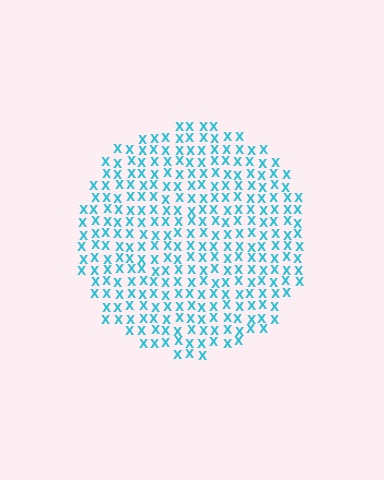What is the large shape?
The large shape is a circle.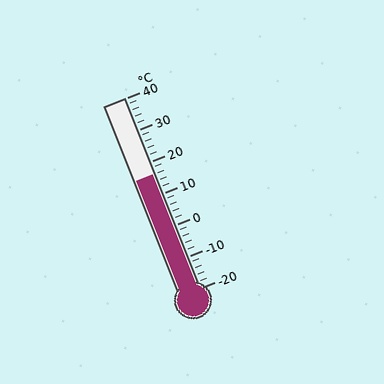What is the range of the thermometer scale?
The thermometer scale ranges from -20°C to 40°C.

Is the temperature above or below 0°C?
The temperature is above 0°C.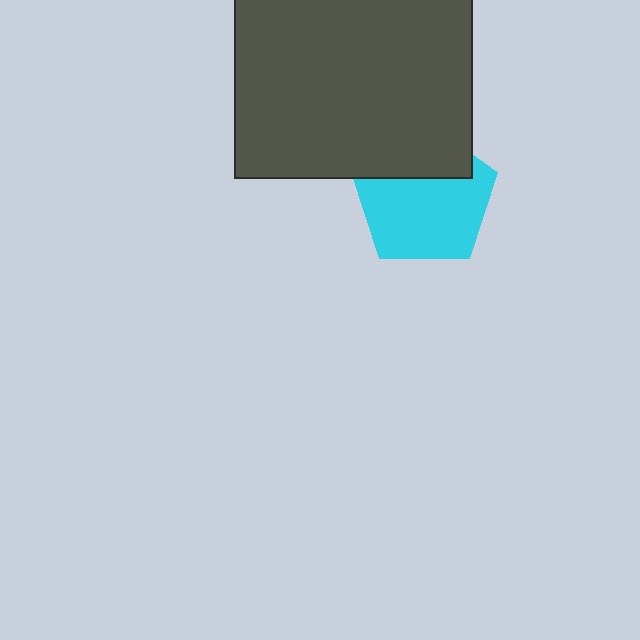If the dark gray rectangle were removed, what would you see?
You would see the complete cyan pentagon.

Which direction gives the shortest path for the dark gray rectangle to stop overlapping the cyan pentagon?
Moving up gives the shortest separation.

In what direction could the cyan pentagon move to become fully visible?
The cyan pentagon could move down. That would shift it out from behind the dark gray rectangle entirely.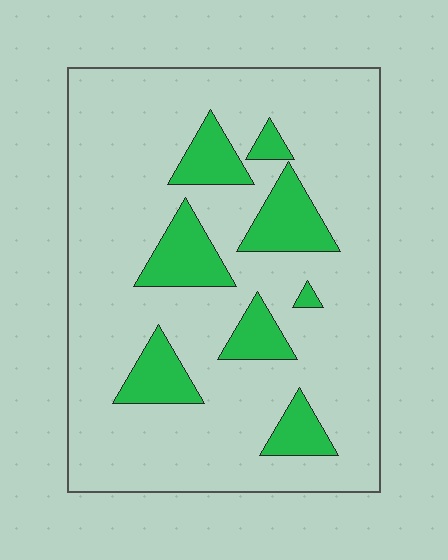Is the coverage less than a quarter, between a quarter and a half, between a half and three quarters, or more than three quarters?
Less than a quarter.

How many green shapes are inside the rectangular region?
8.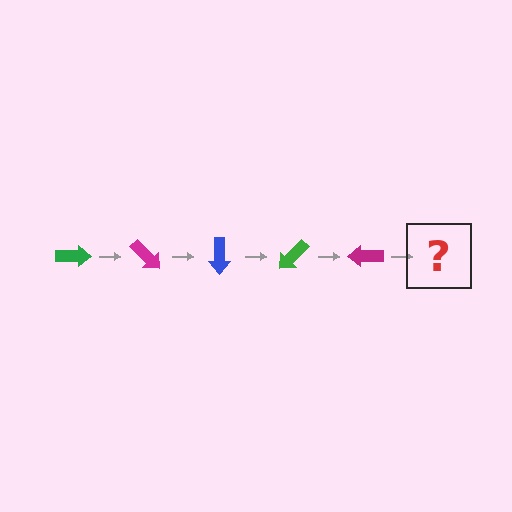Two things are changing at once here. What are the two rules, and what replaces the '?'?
The two rules are that it rotates 45 degrees each step and the color cycles through green, magenta, and blue. The '?' should be a blue arrow, rotated 225 degrees from the start.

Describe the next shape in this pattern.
It should be a blue arrow, rotated 225 degrees from the start.